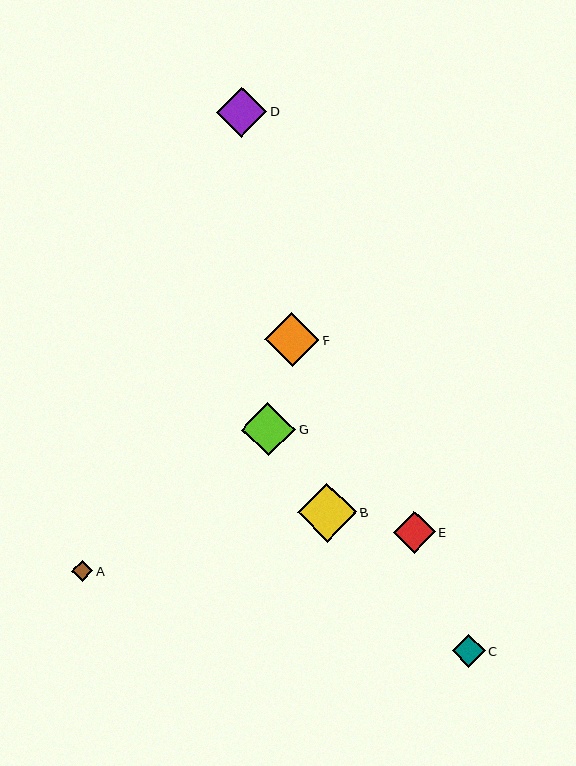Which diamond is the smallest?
Diamond A is the smallest with a size of approximately 21 pixels.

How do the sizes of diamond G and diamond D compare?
Diamond G and diamond D are approximately the same size.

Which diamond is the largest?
Diamond B is the largest with a size of approximately 59 pixels.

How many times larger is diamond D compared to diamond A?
Diamond D is approximately 2.3 times the size of diamond A.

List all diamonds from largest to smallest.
From largest to smallest: B, F, G, D, E, C, A.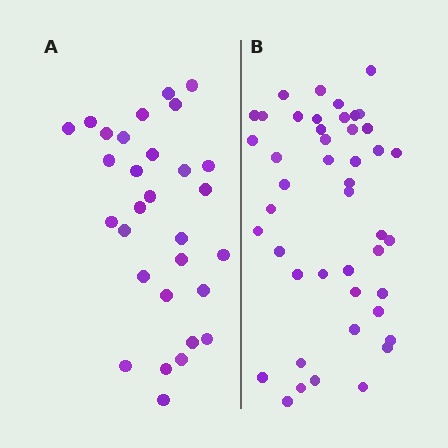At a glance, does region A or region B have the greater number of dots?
Region B (the right region) has more dots.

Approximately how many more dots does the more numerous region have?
Region B has approximately 15 more dots than region A.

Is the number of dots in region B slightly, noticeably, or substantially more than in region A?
Region B has substantially more. The ratio is roughly 1.5 to 1.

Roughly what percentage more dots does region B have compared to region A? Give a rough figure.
About 50% more.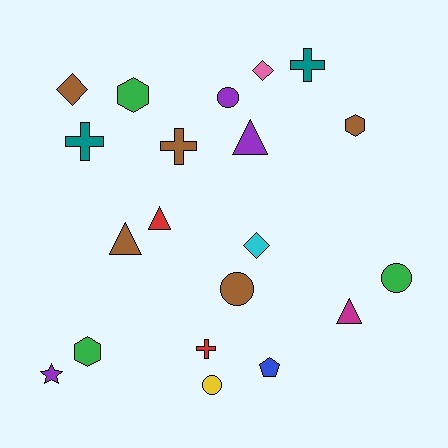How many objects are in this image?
There are 20 objects.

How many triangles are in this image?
There are 4 triangles.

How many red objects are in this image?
There are 2 red objects.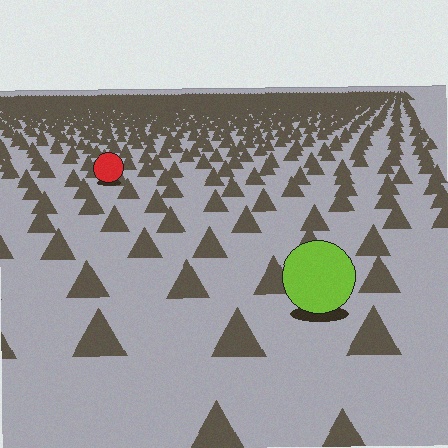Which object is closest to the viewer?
The lime circle is closest. The texture marks near it are larger and more spread out.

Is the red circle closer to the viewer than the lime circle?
No. The lime circle is closer — you can tell from the texture gradient: the ground texture is coarser near it.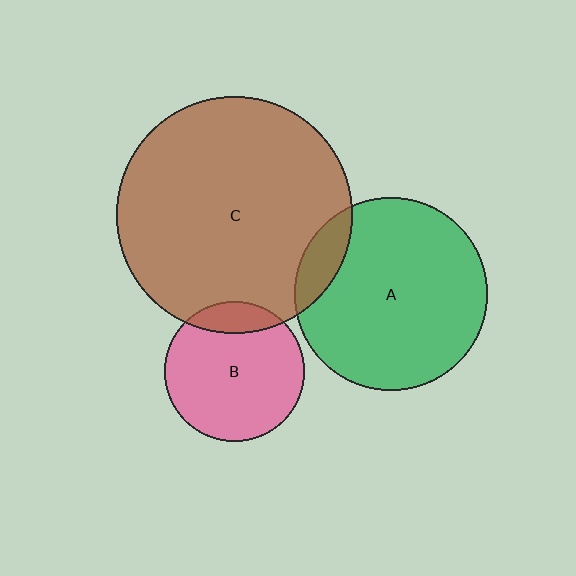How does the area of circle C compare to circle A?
Approximately 1.5 times.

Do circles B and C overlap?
Yes.